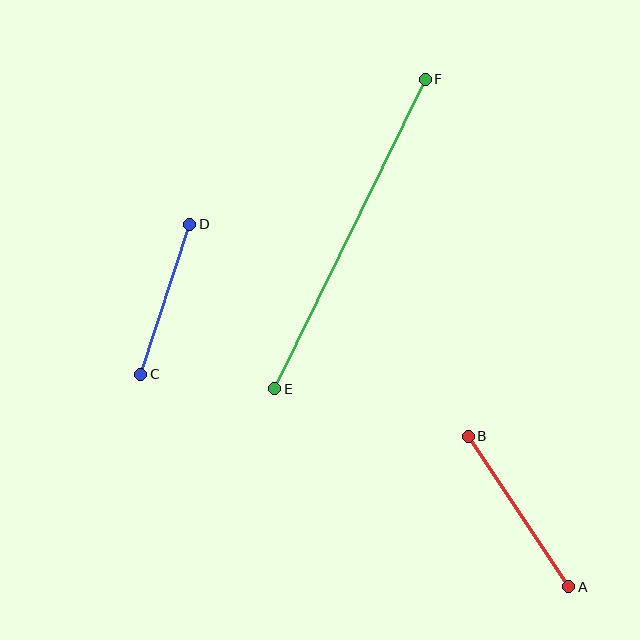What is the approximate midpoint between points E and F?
The midpoint is at approximately (350, 234) pixels.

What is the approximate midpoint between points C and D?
The midpoint is at approximately (165, 299) pixels.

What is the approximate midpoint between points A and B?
The midpoint is at approximately (518, 511) pixels.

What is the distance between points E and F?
The distance is approximately 344 pixels.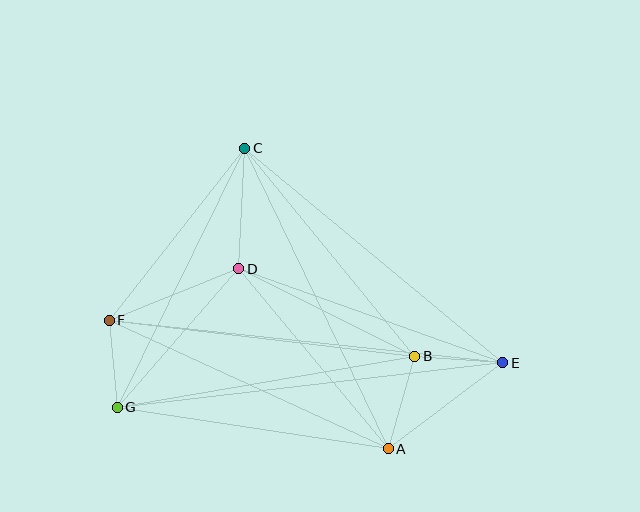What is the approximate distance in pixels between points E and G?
The distance between E and G is approximately 388 pixels.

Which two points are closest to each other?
Points F and G are closest to each other.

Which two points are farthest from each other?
Points E and F are farthest from each other.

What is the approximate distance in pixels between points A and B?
The distance between A and B is approximately 96 pixels.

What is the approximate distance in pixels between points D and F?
The distance between D and F is approximately 139 pixels.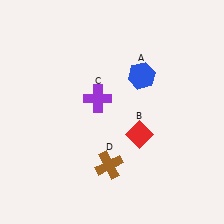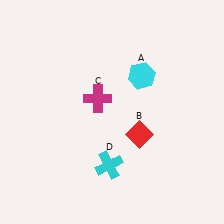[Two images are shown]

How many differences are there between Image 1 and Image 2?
There are 3 differences between the two images.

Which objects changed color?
A changed from blue to cyan. C changed from purple to magenta. D changed from brown to cyan.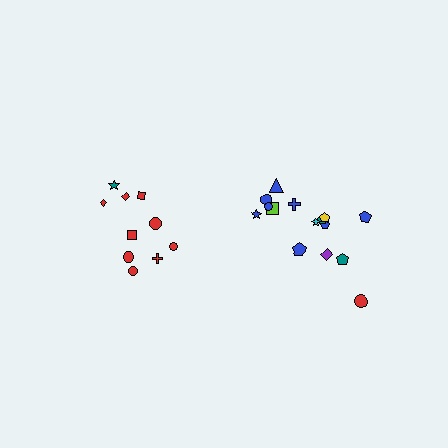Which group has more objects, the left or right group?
The right group.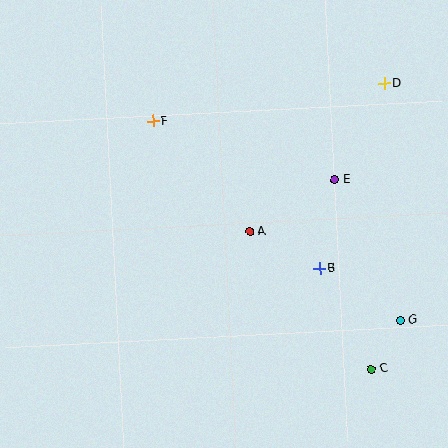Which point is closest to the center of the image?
Point A at (250, 231) is closest to the center.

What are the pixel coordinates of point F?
Point F is at (153, 121).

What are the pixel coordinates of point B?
Point B is at (319, 268).